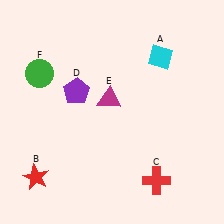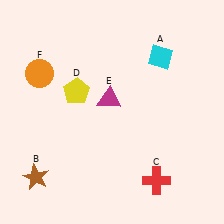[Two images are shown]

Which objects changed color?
B changed from red to brown. D changed from purple to yellow. F changed from green to orange.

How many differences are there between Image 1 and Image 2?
There are 3 differences between the two images.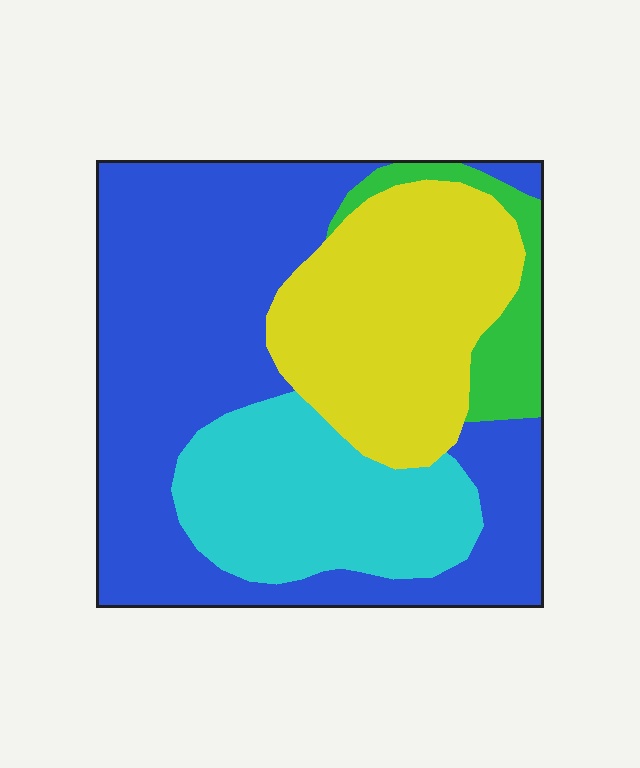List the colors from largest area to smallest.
From largest to smallest: blue, yellow, cyan, green.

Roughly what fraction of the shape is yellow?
Yellow covers 25% of the shape.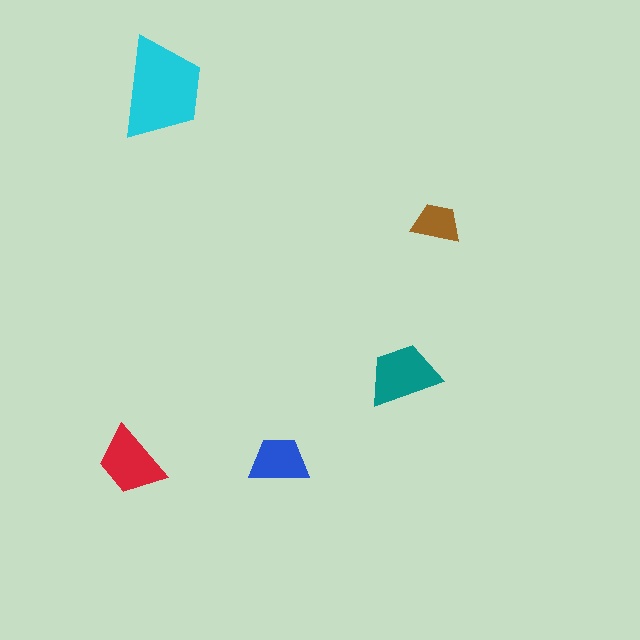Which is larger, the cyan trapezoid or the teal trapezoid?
The cyan one.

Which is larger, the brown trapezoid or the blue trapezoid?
The blue one.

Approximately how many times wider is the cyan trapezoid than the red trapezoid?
About 1.5 times wider.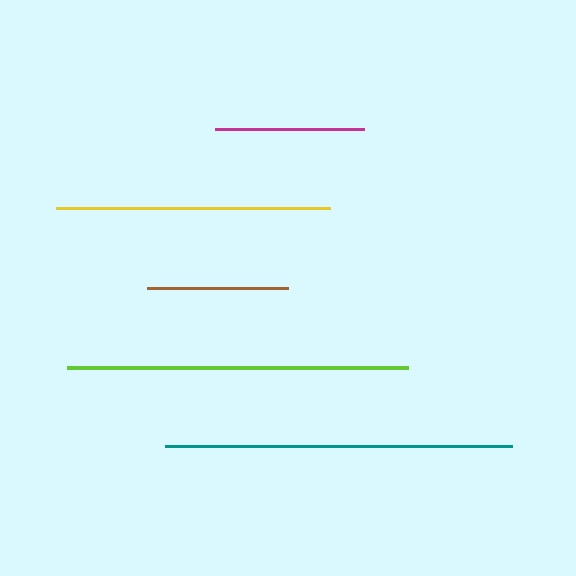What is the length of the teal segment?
The teal segment is approximately 348 pixels long.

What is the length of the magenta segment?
The magenta segment is approximately 149 pixels long.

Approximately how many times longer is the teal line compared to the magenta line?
The teal line is approximately 2.3 times the length of the magenta line.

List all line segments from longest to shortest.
From longest to shortest: teal, lime, yellow, magenta, brown.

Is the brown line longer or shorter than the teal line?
The teal line is longer than the brown line.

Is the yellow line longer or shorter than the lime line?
The lime line is longer than the yellow line.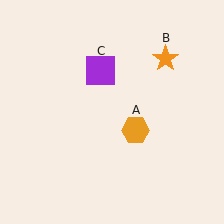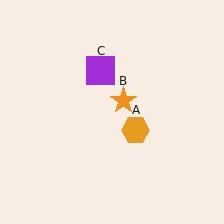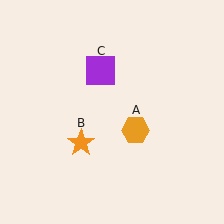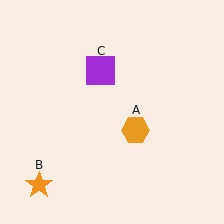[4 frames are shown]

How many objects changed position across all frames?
1 object changed position: orange star (object B).